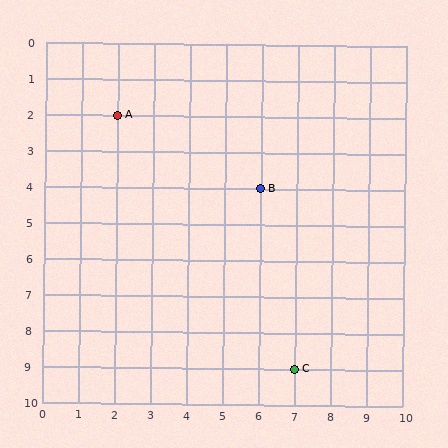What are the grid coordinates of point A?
Point A is at grid coordinates (2, 2).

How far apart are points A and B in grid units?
Points A and B are 4 columns and 2 rows apart (about 4.5 grid units diagonally).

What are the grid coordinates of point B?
Point B is at grid coordinates (6, 4).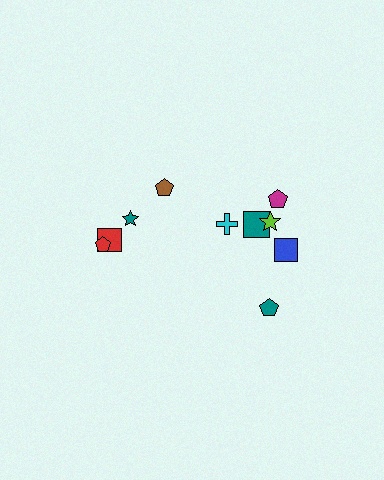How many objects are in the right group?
There are 6 objects.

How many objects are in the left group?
There are 4 objects.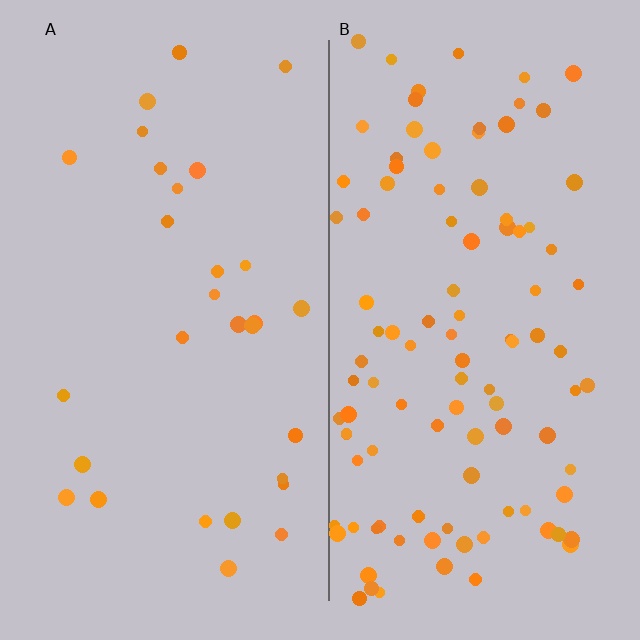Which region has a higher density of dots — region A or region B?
B (the right).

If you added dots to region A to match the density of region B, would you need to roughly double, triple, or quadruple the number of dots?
Approximately triple.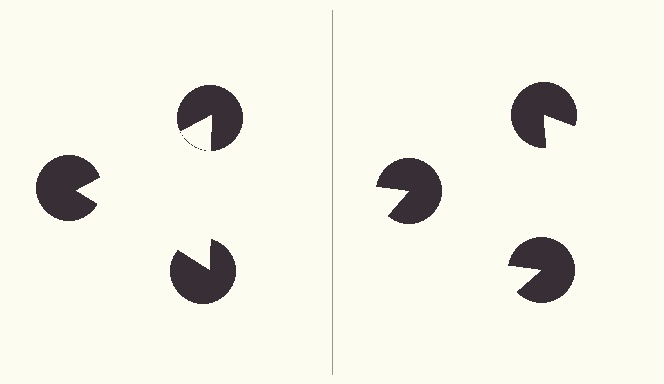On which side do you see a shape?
An illusory triangle appears on the left side. On the right side the wedge cuts are rotated, so no coherent shape forms.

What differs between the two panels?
The pac-man discs are positioned identically on both sides; only the wedge orientations differ. On the left they align to a triangle; on the right they are misaligned.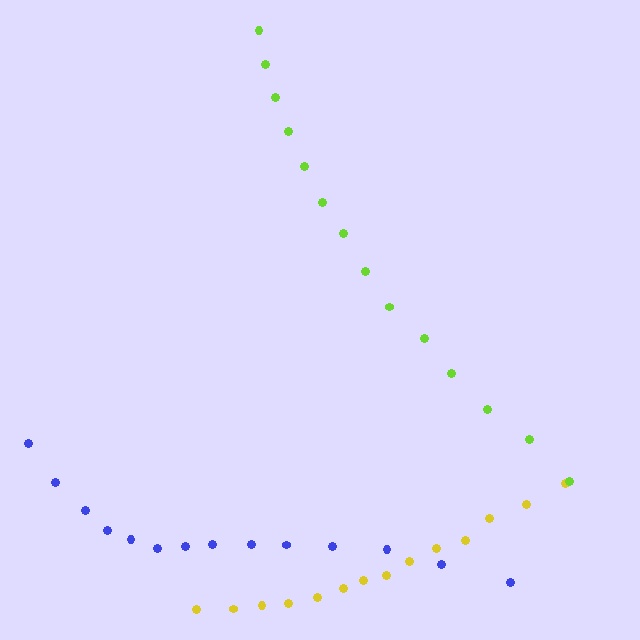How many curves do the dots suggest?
There are 3 distinct paths.